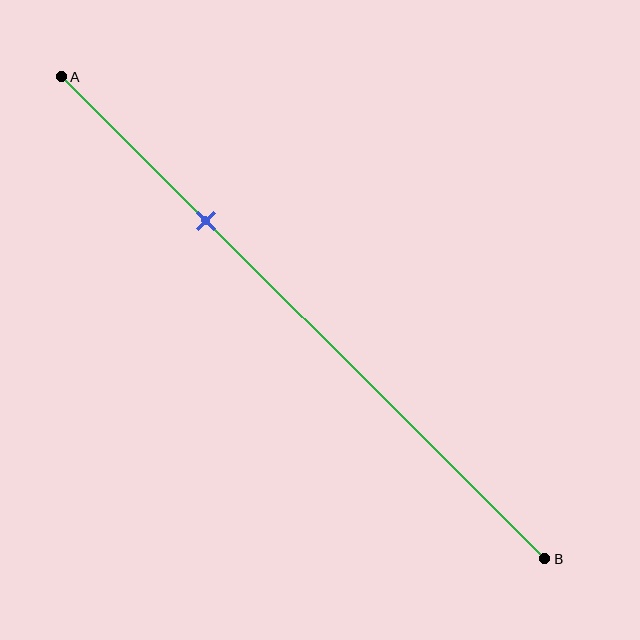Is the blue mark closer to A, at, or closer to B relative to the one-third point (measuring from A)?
The blue mark is closer to point A than the one-third point of segment AB.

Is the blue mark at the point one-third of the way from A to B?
No, the mark is at about 30% from A, not at the 33% one-third point.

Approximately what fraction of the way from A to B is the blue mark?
The blue mark is approximately 30% of the way from A to B.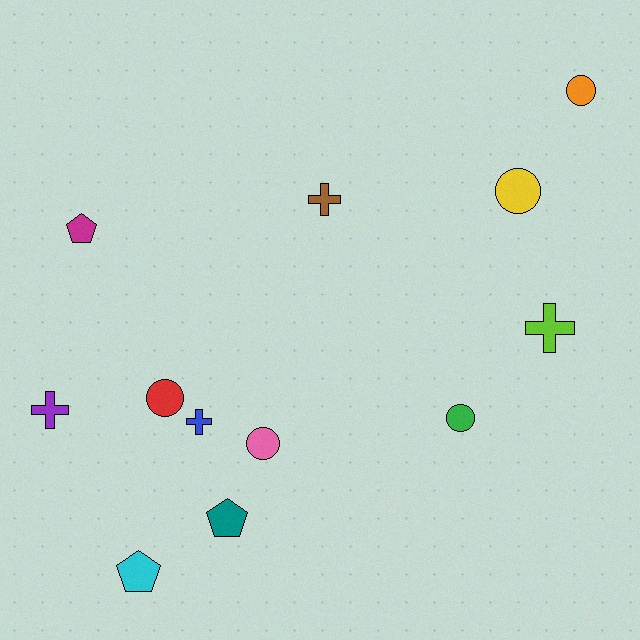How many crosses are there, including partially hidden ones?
There are 4 crosses.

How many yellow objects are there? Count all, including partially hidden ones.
There is 1 yellow object.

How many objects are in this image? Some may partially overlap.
There are 12 objects.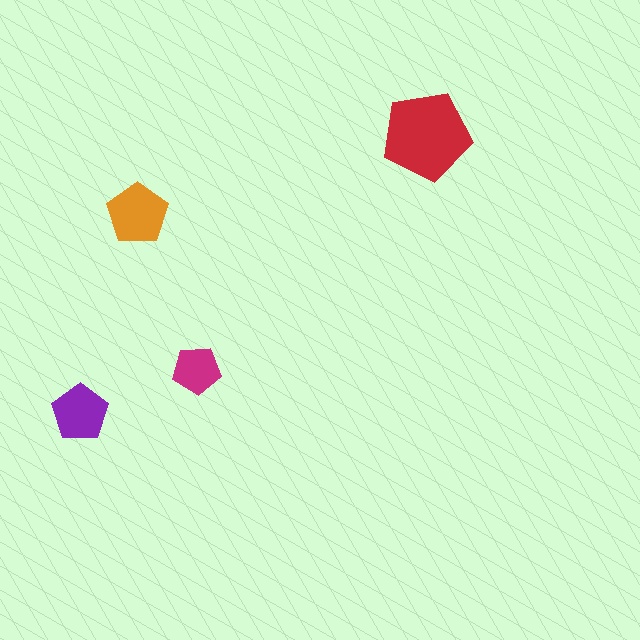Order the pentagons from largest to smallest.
the red one, the orange one, the purple one, the magenta one.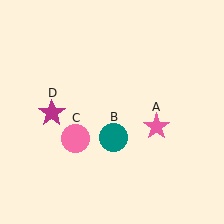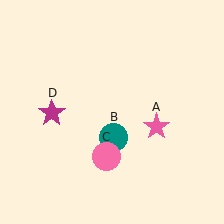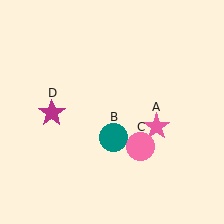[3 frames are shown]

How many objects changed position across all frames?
1 object changed position: pink circle (object C).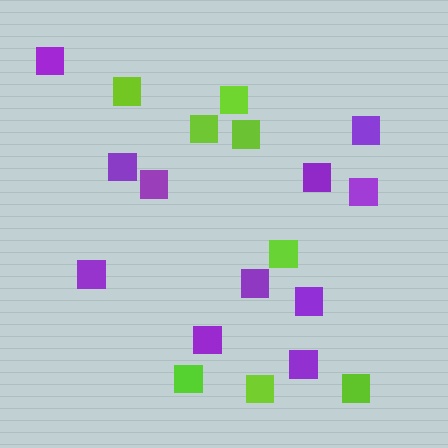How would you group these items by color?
There are 2 groups: one group of lime squares (8) and one group of purple squares (11).